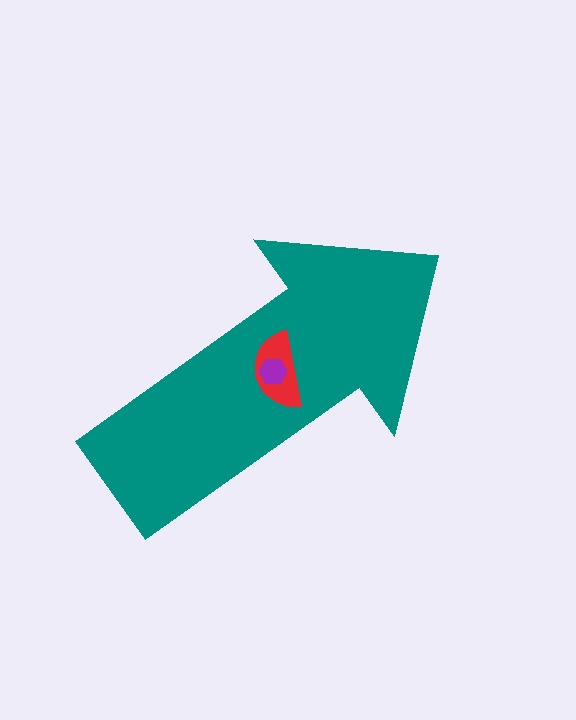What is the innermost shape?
The purple hexagon.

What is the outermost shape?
The teal arrow.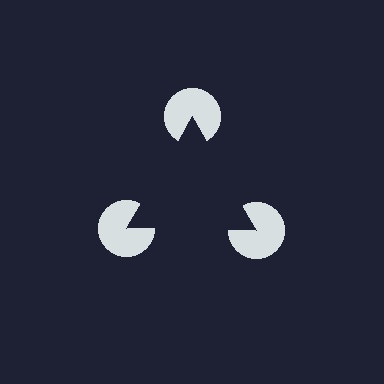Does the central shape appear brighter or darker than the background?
It typically appears slightly darker than the background, even though no actual brightness change is drawn.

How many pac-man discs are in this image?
There are 3 — one at each vertex of the illusory triangle.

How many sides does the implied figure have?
3 sides.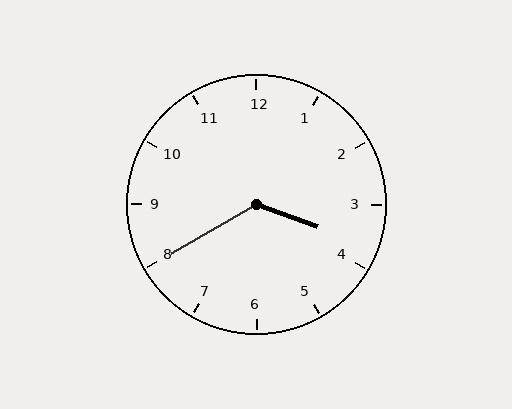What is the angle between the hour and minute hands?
Approximately 130 degrees.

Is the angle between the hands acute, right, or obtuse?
It is obtuse.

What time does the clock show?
3:40.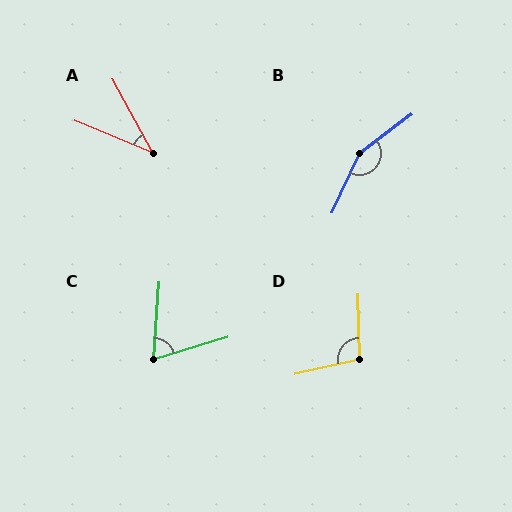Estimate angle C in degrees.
Approximately 69 degrees.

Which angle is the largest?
B, at approximately 151 degrees.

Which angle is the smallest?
A, at approximately 39 degrees.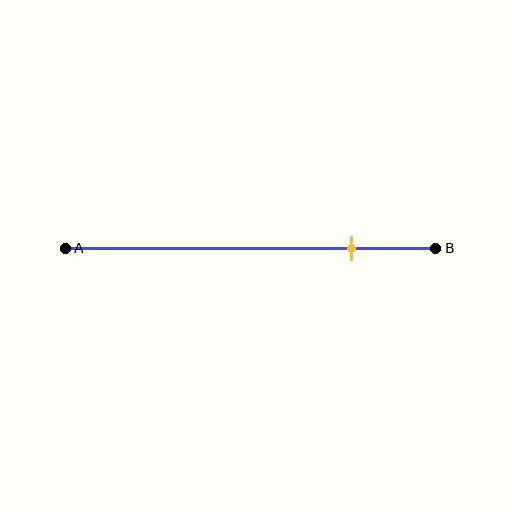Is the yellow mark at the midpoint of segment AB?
No, the mark is at about 75% from A, not at the 50% midpoint.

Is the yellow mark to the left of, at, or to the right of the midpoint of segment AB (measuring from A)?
The yellow mark is to the right of the midpoint of segment AB.